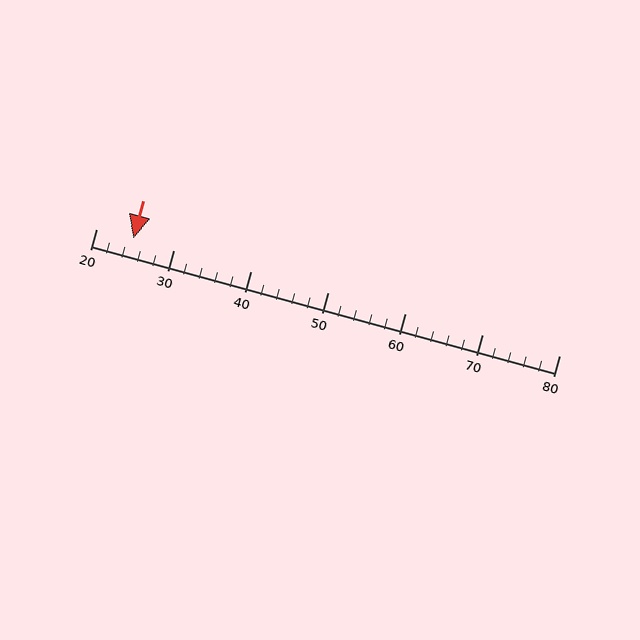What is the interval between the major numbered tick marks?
The major tick marks are spaced 10 units apart.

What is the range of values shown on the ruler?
The ruler shows values from 20 to 80.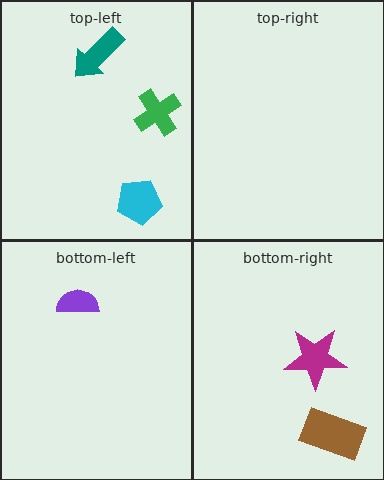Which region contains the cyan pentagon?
The top-left region.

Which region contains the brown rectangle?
The bottom-right region.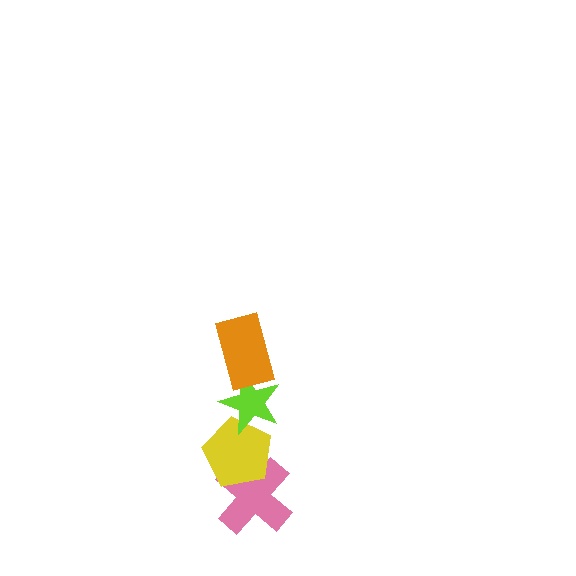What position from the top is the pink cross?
The pink cross is 4th from the top.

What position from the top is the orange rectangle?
The orange rectangle is 1st from the top.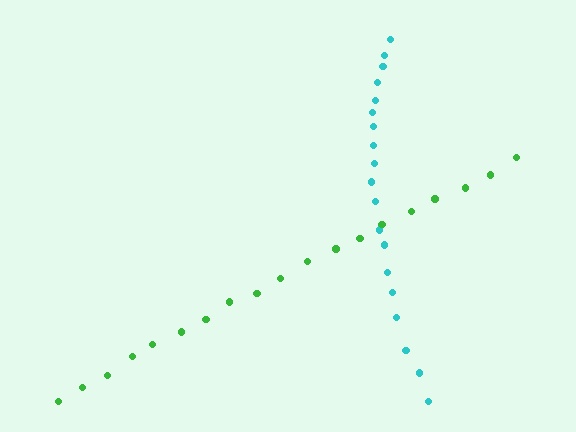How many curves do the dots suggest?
There are 2 distinct paths.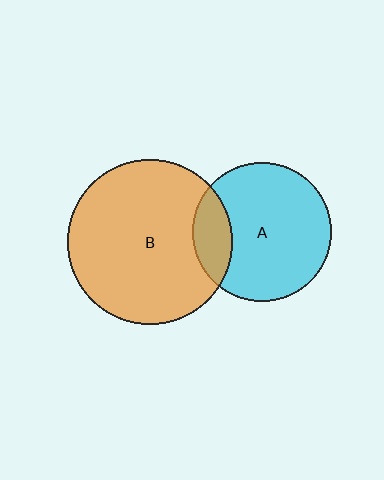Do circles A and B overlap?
Yes.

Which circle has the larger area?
Circle B (orange).